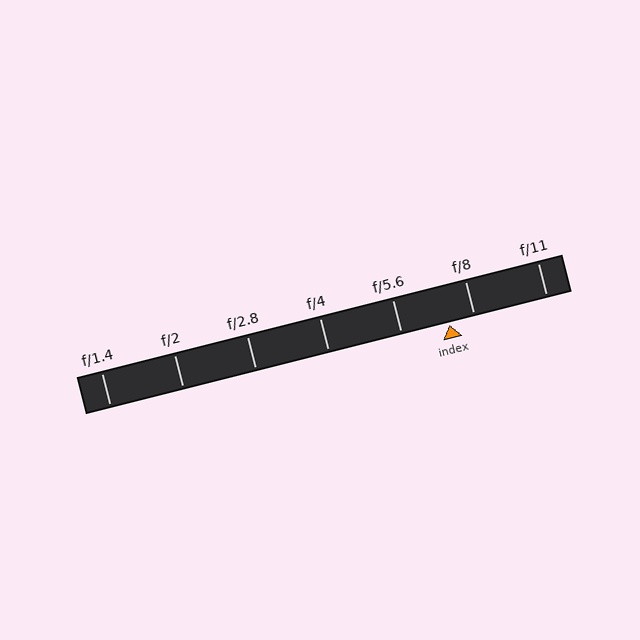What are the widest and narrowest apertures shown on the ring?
The widest aperture shown is f/1.4 and the narrowest is f/11.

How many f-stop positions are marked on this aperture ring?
There are 7 f-stop positions marked.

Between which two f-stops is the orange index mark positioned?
The index mark is between f/5.6 and f/8.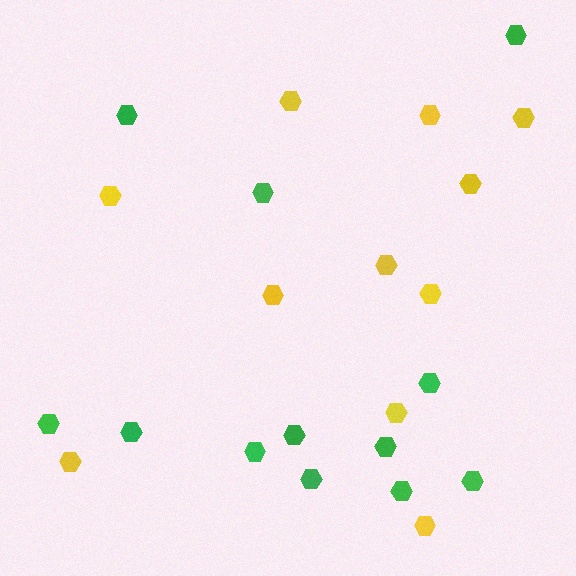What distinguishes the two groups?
There are 2 groups: one group of yellow hexagons (11) and one group of green hexagons (12).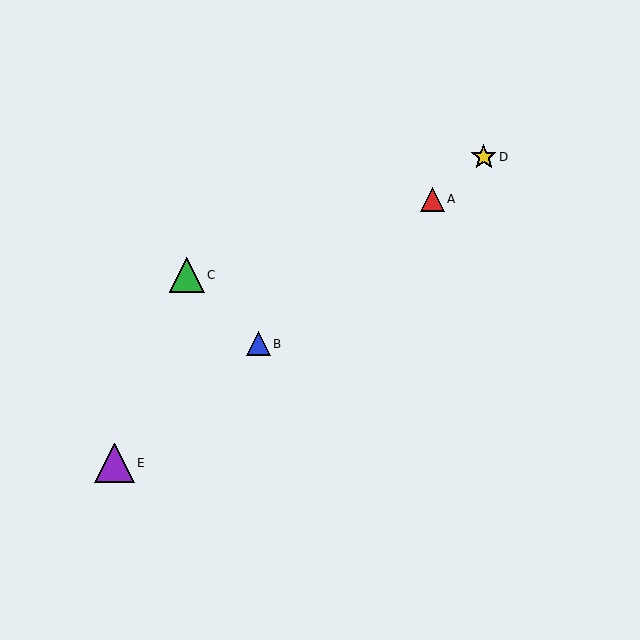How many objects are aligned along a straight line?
4 objects (A, B, D, E) are aligned along a straight line.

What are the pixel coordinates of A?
Object A is at (432, 199).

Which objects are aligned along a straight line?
Objects A, B, D, E are aligned along a straight line.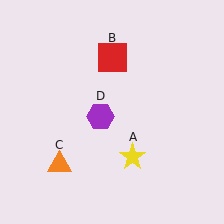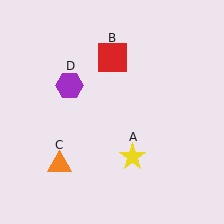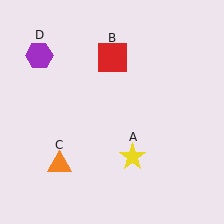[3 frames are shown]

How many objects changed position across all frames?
1 object changed position: purple hexagon (object D).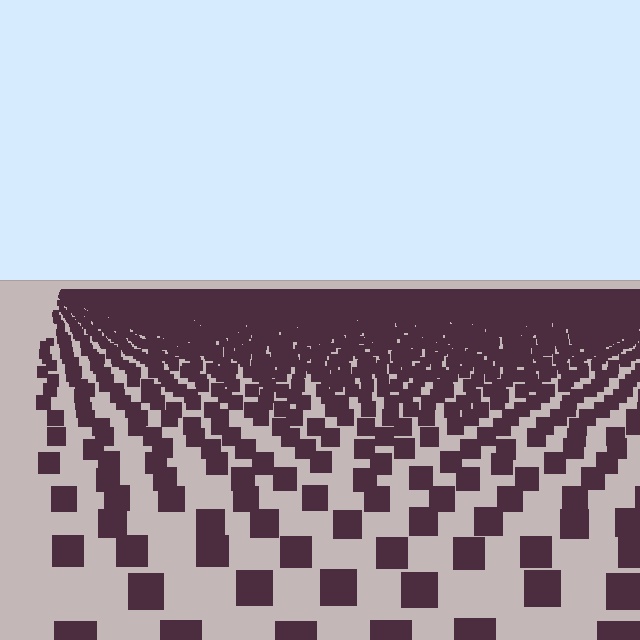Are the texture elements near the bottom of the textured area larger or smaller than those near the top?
Larger. Near the bottom, elements are closer to the viewer and appear at a bigger on-screen size.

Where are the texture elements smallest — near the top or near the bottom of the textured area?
Near the top.